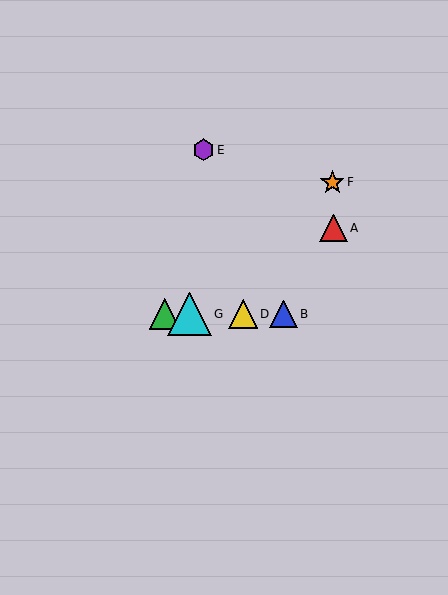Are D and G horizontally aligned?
Yes, both are at y≈314.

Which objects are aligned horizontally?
Objects B, C, D, G are aligned horizontally.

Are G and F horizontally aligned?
No, G is at y≈314 and F is at y≈182.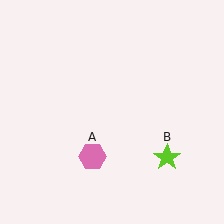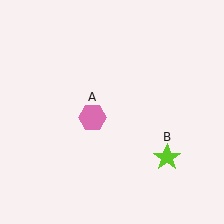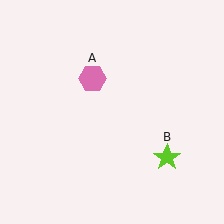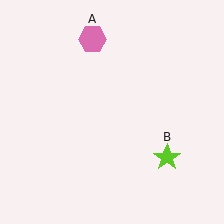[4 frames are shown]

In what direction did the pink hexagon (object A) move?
The pink hexagon (object A) moved up.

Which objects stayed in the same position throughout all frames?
Lime star (object B) remained stationary.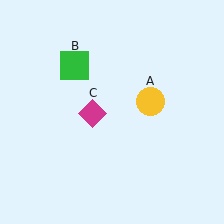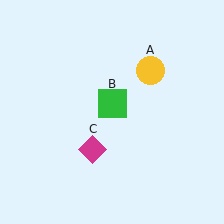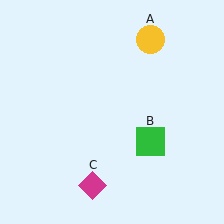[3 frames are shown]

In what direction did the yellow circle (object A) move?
The yellow circle (object A) moved up.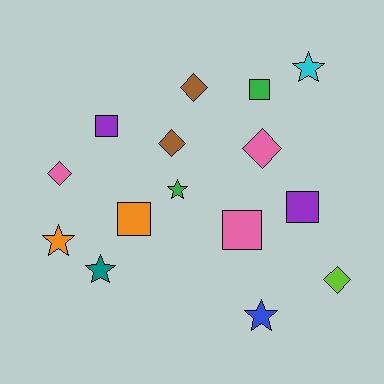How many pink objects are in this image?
There are 3 pink objects.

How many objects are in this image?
There are 15 objects.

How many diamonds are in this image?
There are 5 diamonds.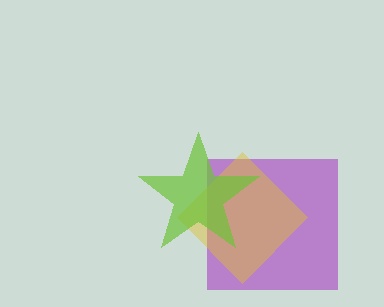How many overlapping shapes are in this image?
There are 3 overlapping shapes in the image.